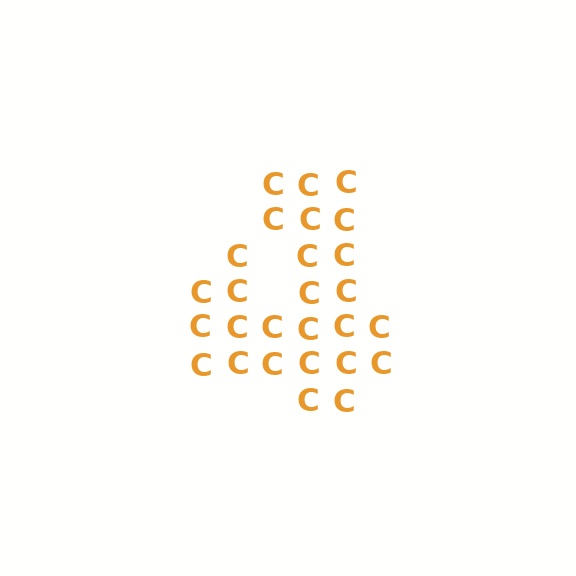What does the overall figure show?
The overall figure shows the digit 4.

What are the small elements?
The small elements are letter C's.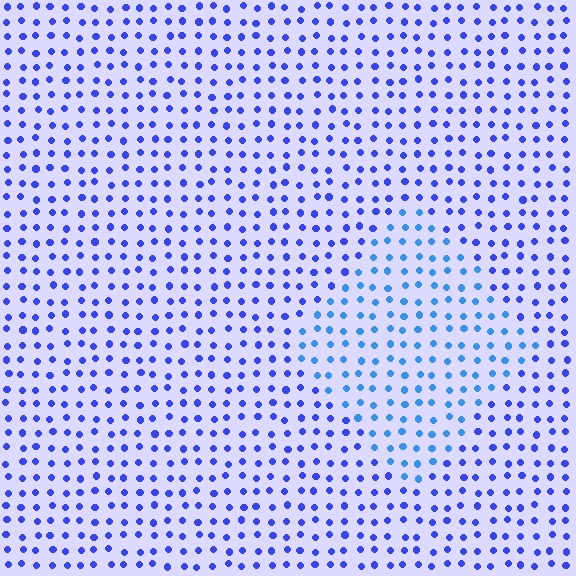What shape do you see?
I see a diamond.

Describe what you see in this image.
The image is filled with small blue elements in a uniform arrangement. A diamond-shaped region is visible where the elements are tinted to a slightly different hue, forming a subtle color boundary.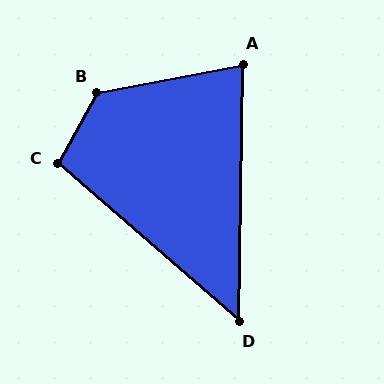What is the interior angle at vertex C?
Approximately 102 degrees (obtuse).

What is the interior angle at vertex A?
Approximately 78 degrees (acute).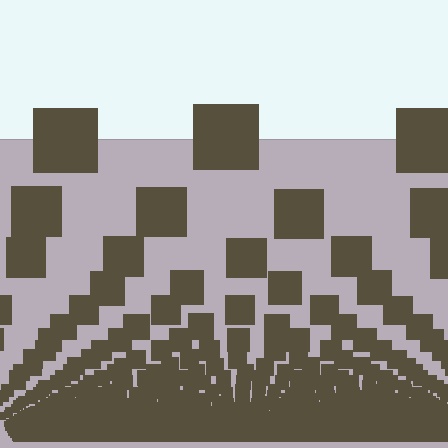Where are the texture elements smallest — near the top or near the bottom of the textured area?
Near the bottom.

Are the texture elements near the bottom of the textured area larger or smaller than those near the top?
Smaller. The gradient is inverted — elements near the bottom are smaller and denser.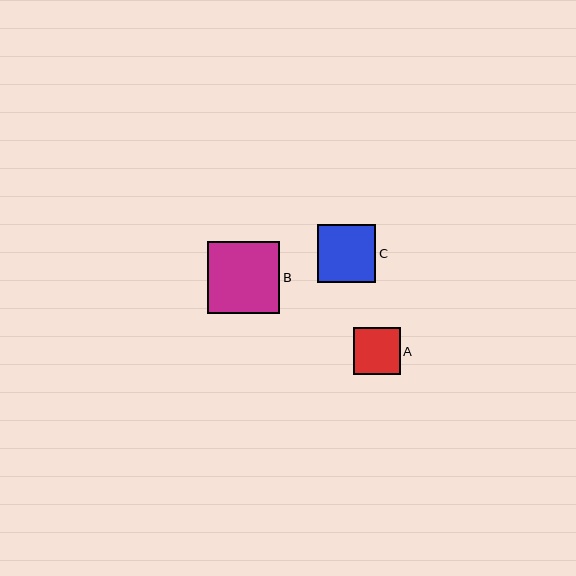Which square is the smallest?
Square A is the smallest with a size of approximately 47 pixels.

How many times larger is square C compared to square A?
Square C is approximately 1.3 times the size of square A.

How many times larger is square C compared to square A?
Square C is approximately 1.3 times the size of square A.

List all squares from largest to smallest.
From largest to smallest: B, C, A.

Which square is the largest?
Square B is the largest with a size of approximately 73 pixels.